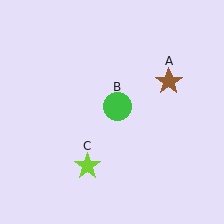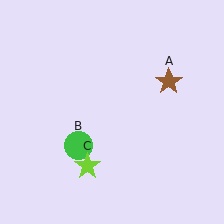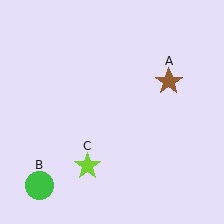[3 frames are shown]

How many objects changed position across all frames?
1 object changed position: green circle (object B).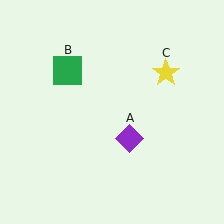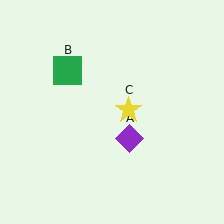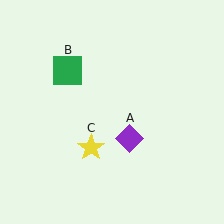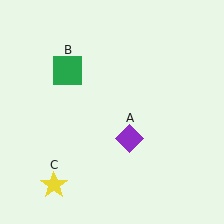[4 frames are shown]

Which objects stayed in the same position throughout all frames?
Purple diamond (object A) and green square (object B) remained stationary.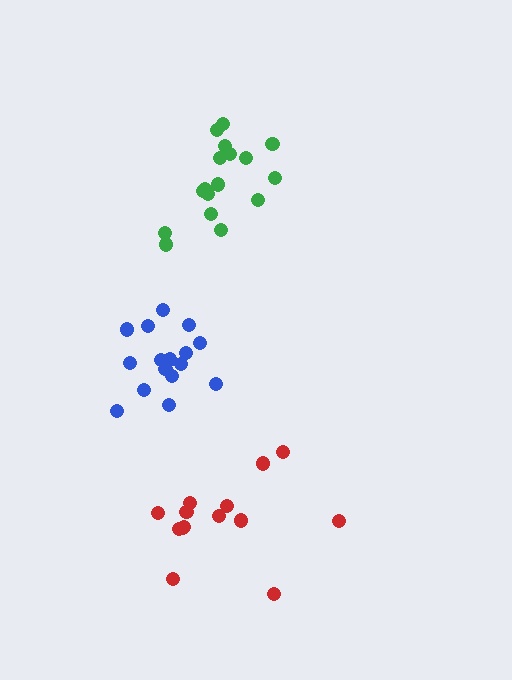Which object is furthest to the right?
The green cluster is rightmost.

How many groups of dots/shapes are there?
There are 3 groups.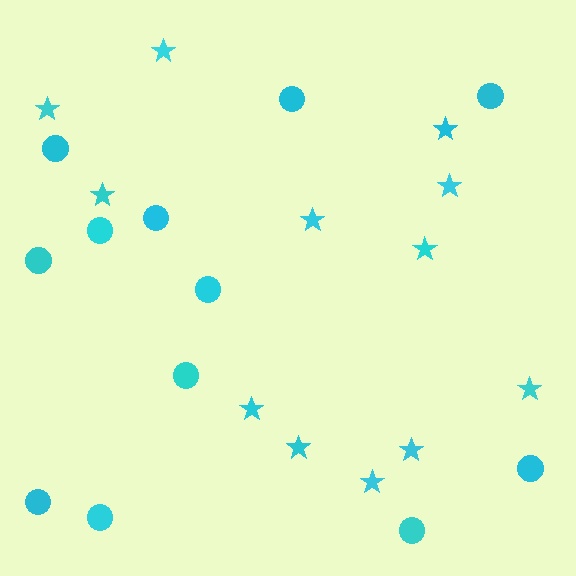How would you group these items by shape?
There are 2 groups: one group of stars (12) and one group of circles (12).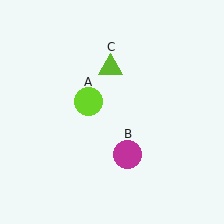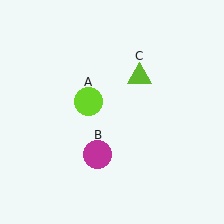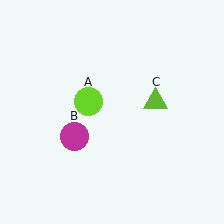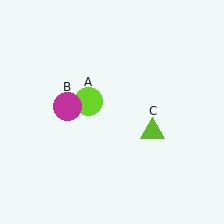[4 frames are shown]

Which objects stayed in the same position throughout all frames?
Lime circle (object A) remained stationary.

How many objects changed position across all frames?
2 objects changed position: magenta circle (object B), lime triangle (object C).